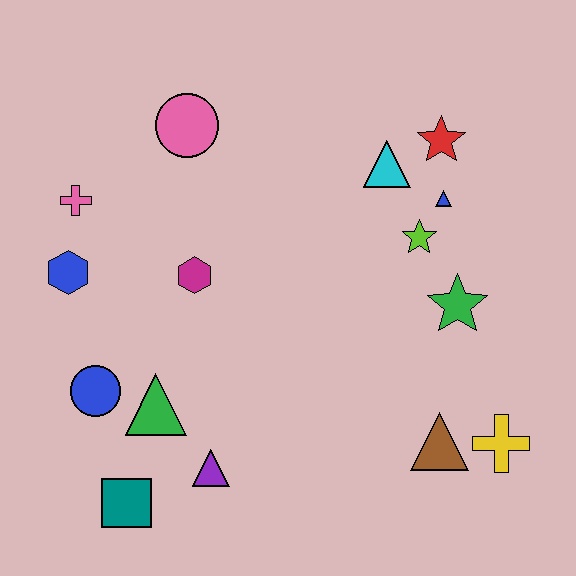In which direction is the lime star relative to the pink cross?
The lime star is to the right of the pink cross.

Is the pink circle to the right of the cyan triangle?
No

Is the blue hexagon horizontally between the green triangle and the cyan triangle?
No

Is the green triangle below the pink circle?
Yes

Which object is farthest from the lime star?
The teal square is farthest from the lime star.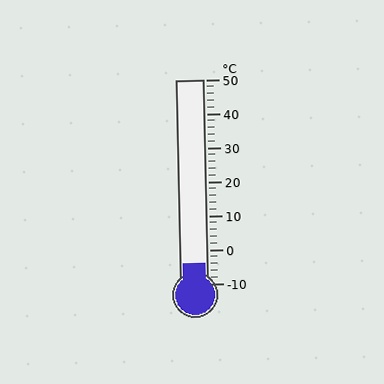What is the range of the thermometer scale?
The thermometer scale ranges from -10°C to 50°C.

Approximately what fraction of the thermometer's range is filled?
The thermometer is filled to approximately 10% of its range.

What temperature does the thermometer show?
The thermometer shows approximately -4°C.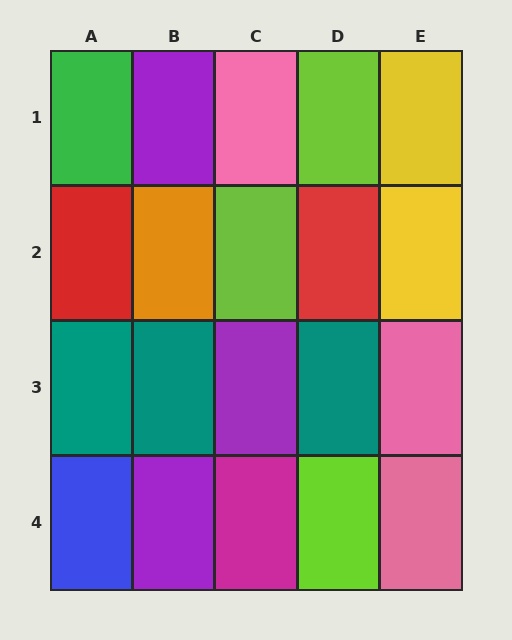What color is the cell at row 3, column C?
Purple.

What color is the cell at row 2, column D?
Red.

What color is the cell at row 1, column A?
Green.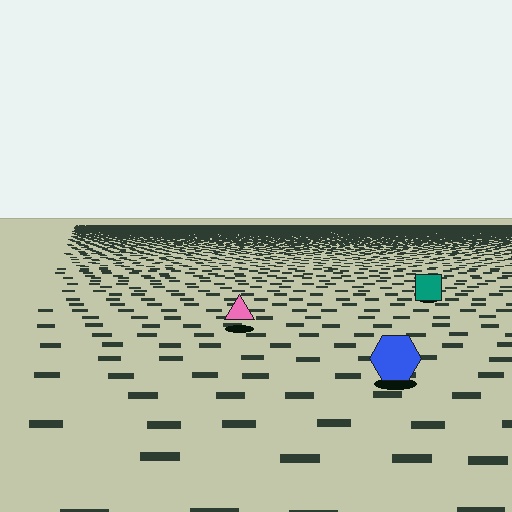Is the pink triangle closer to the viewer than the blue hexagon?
No. The blue hexagon is closer — you can tell from the texture gradient: the ground texture is coarser near it.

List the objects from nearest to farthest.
From nearest to farthest: the blue hexagon, the pink triangle, the teal square.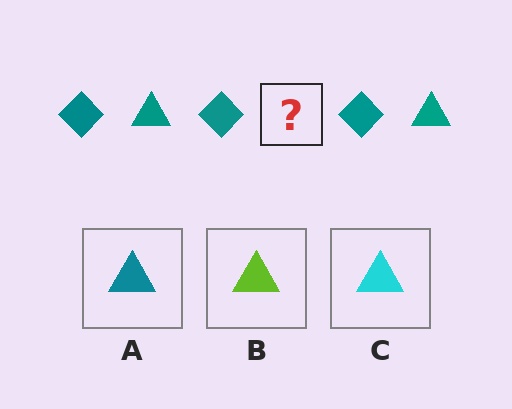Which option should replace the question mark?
Option A.